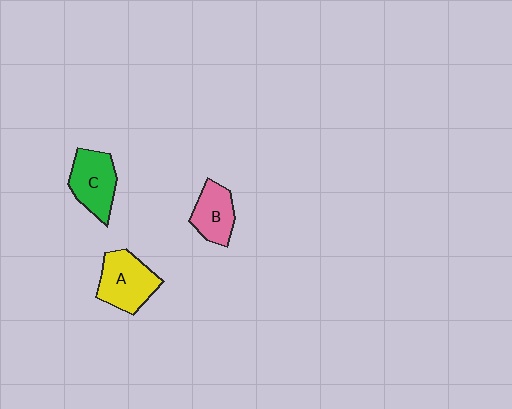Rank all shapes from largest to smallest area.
From largest to smallest: A (yellow), C (green), B (pink).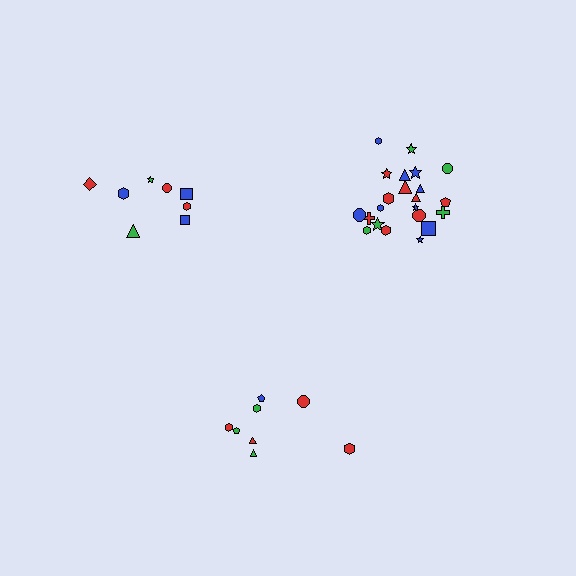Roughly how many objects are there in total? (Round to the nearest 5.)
Roughly 40 objects in total.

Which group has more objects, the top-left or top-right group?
The top-right group.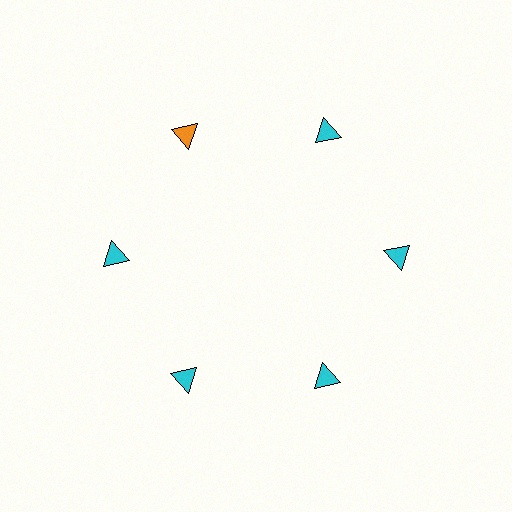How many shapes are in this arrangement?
There are 6 shapes arranged in a ring pattern.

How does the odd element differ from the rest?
It has a different color: orange instead of cyan.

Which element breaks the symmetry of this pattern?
The orange triangle at roughly the 11 o'clock position breaks the symmetry. All other shapes are cyan triangles.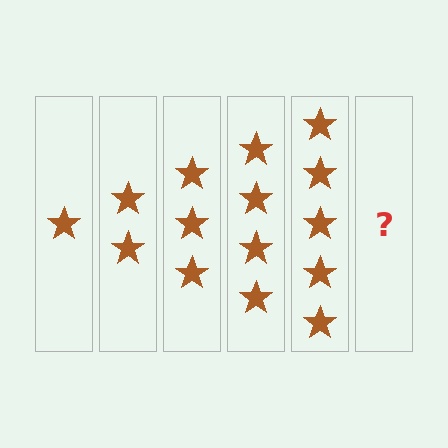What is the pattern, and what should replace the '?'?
The pattern is that each step adds one more star. The '?' should be 6 stars.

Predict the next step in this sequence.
The next step is 6 stars.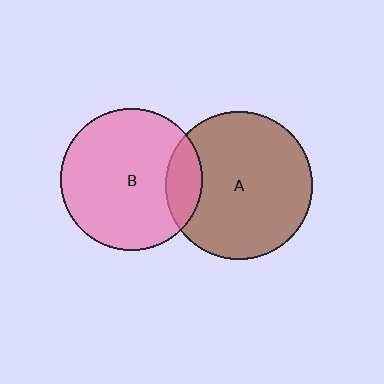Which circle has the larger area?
Circle A (brown).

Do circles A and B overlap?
Yes.